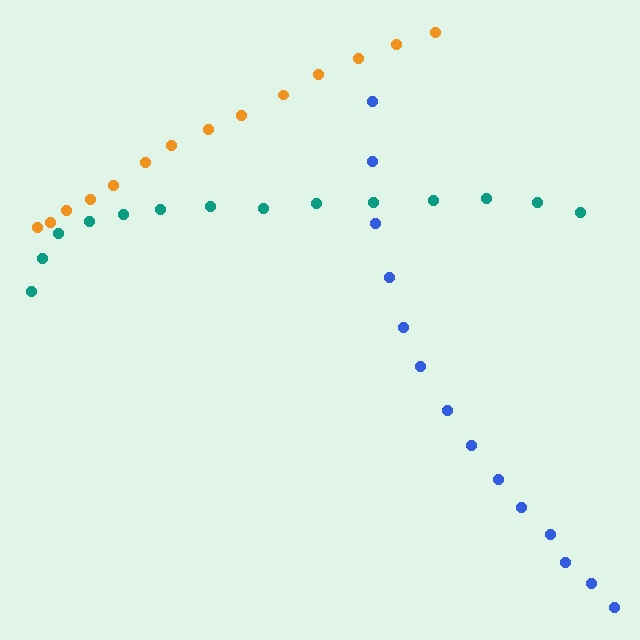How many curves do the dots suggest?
There are 3 distinct paths.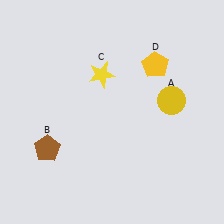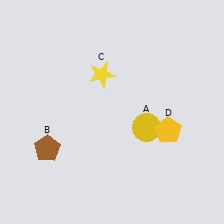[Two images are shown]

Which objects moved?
The objects that moved are: the yellow circle (A), the yellow pentagon (D).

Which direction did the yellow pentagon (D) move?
The yellow pentagon (D) moved down.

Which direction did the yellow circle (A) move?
The yellow circle (A) moved down.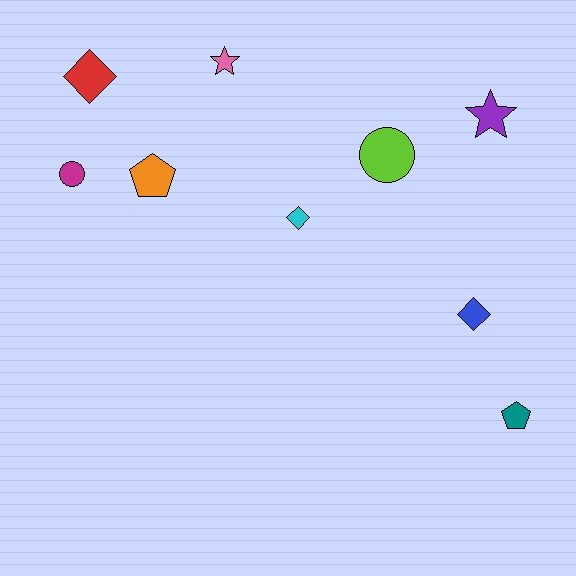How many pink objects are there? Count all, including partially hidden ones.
There is 1 pink object.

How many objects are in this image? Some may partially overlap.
There are 9 objects.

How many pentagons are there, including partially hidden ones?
There are 2 pentagons.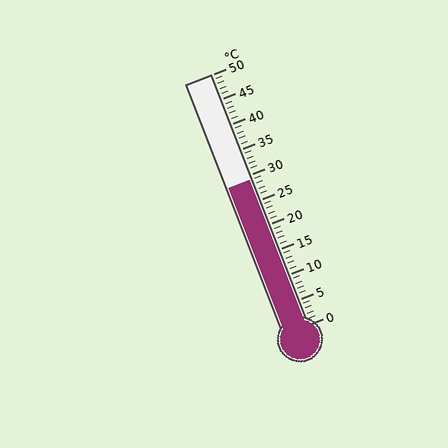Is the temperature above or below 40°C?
The temperature is below 40°C.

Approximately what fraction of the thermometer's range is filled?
The thermometer is filled to approximately 60% of its range.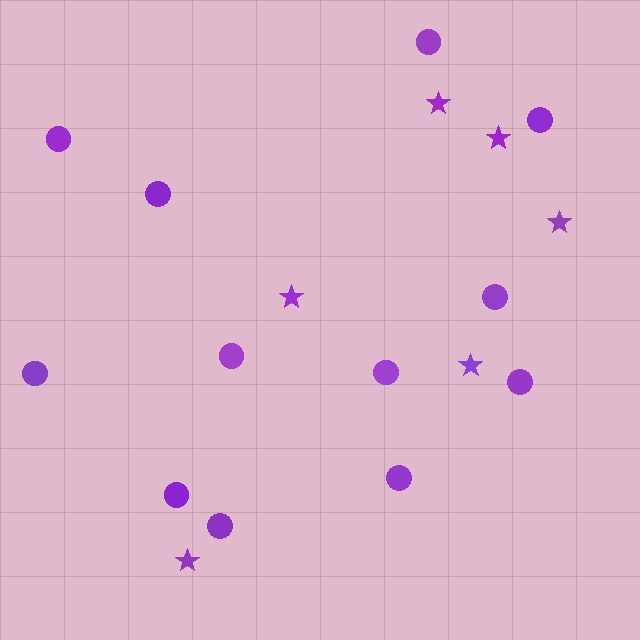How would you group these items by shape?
There are 2 groups: one group of stars (6) and one group of circles (12).